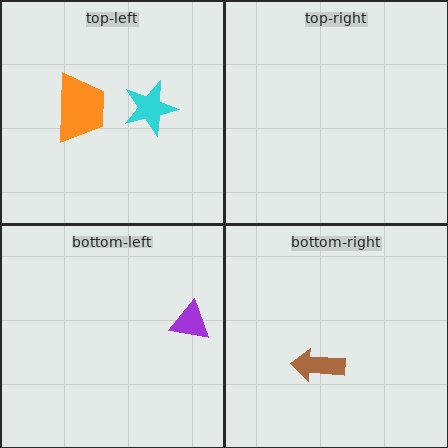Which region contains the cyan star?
The top-left region.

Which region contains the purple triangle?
The bottom-left region.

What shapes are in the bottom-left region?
The purple triangle.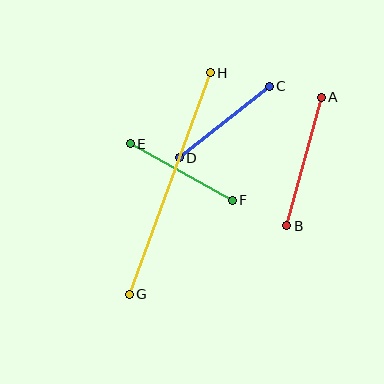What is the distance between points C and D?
The distance is approximately 116 pixels.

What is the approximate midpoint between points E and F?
The midpoint is at approximately (181, 172) pixels.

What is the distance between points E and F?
The distance is approximately 116 pixels.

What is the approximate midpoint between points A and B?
The midpoint is at approximately (304, 162) pixels.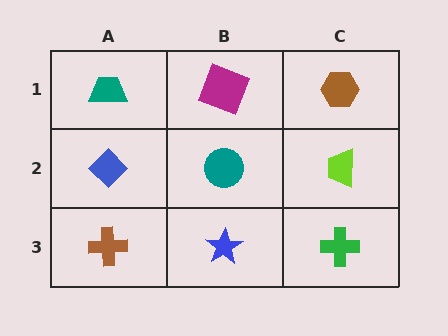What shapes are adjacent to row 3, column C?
A lime trapezoid (row 2, column C), a blue star (row 3, column B).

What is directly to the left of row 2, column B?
A blue diamond.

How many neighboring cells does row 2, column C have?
3.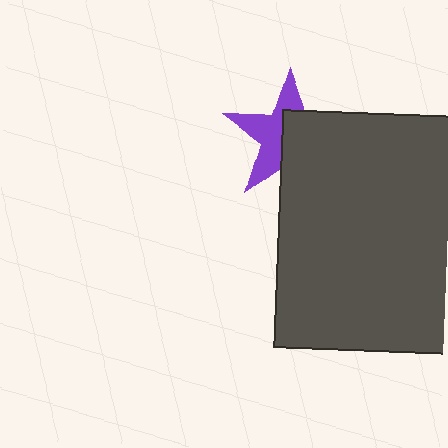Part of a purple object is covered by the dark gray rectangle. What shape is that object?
It is a star.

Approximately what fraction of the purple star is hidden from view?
Roughly 52% of the purple star is hidden behind the dark gray rectangle.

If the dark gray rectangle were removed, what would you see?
You would see the complete purple star.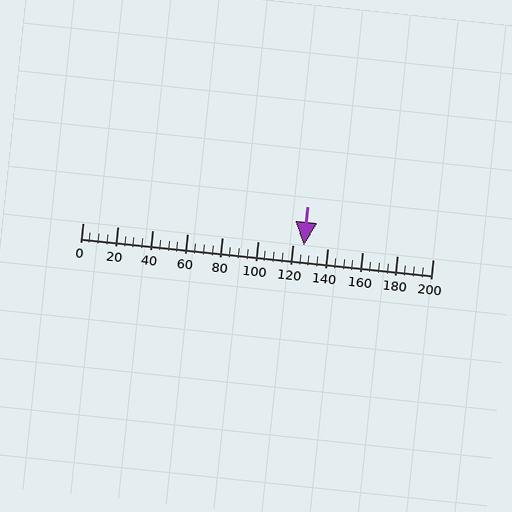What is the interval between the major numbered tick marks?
The major tick marks are spaced 20 units apart.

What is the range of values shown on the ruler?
The ruler shows values from 0 to 200.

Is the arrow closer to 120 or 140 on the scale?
The arrow is closer to 120.